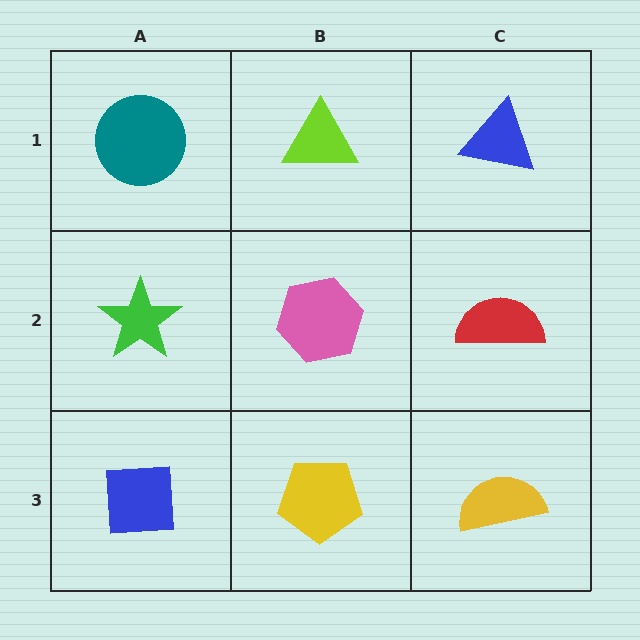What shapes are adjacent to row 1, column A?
A green star (row 2, column A), a lime triangle (row 1, column B).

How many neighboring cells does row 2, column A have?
3.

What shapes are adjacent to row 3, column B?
A pink hexagon (row 2, column B), a blue square (row 3, column A), a yellow semicircle (row 3, column C).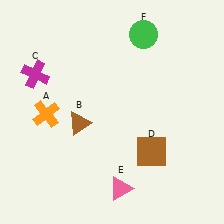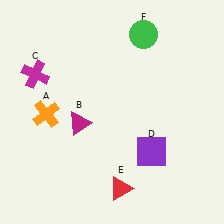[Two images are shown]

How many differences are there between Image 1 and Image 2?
There are 3 differences between the two images.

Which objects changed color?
B changed from brown to magenta. D changed from brown to purple. E changed from pink to red.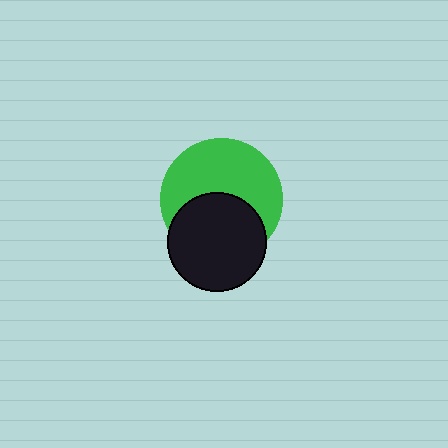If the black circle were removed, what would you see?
You would see the complete green circle.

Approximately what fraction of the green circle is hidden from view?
Roughly 42% of the green circle is hidden behind the black circle.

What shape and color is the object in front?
The object in front is a black circle.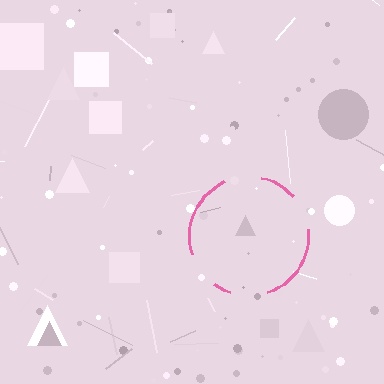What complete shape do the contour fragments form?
The contour fragments form a circle.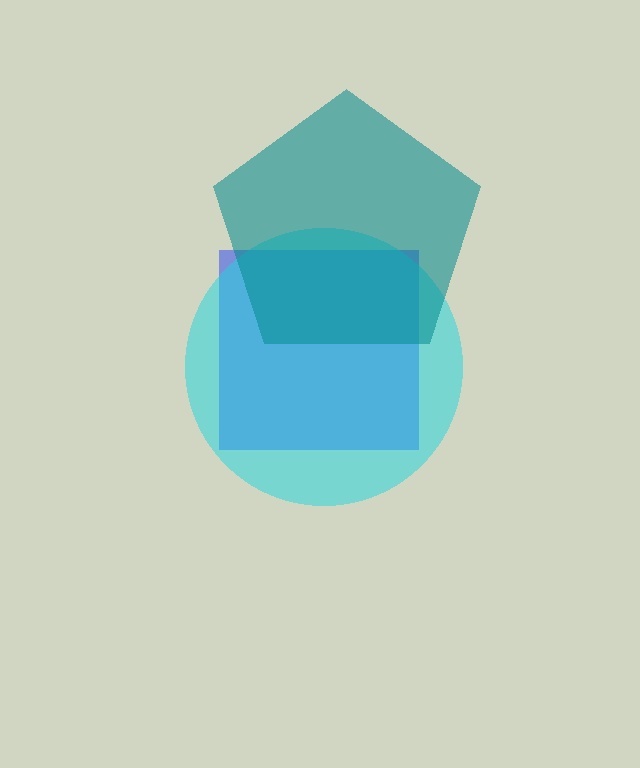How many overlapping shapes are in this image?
There are 3 overlapping shapes in the image.